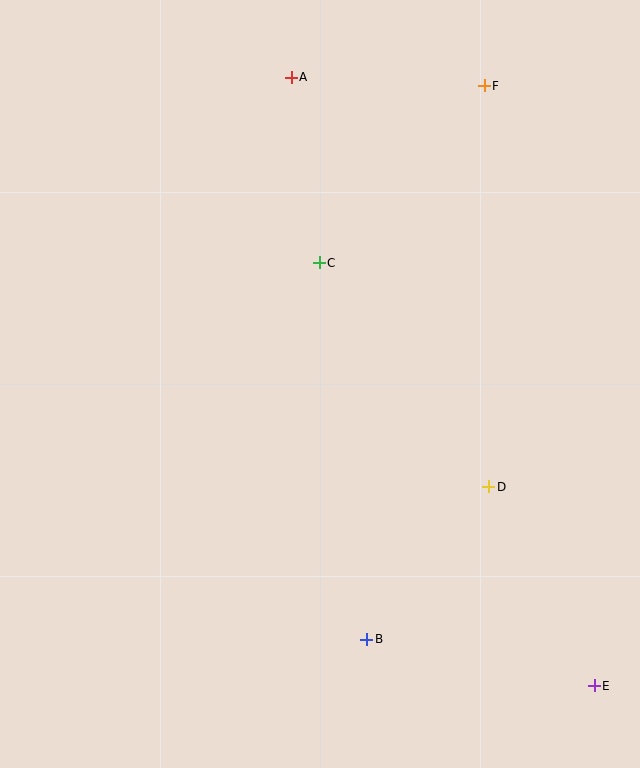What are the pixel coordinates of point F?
Point F is at (484, 86).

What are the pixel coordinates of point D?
Point D is at (489, 487).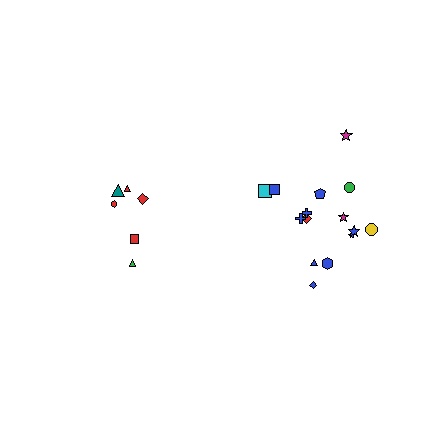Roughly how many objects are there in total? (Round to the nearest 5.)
Roughly 20 objects in total.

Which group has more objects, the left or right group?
The right group.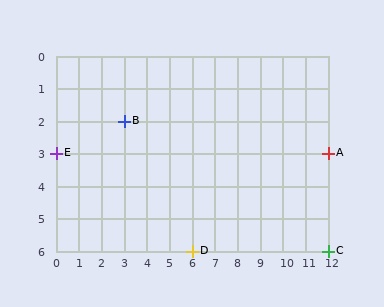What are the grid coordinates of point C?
Point C is at grid coordinates (12, 6).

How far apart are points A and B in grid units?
Points A and B are 9 columns and 1 row apart (about 9.1 grid units diagonally).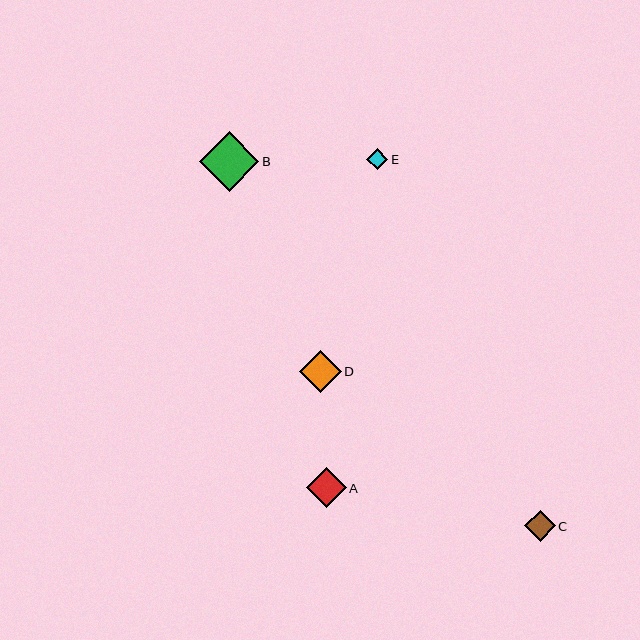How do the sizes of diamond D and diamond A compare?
Diamond D and diamond A are approximately the same size.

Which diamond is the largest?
Diamond B is the largest with a size of approximately 60 pixels.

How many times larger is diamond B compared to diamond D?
Diamond B is approximately 1.4 times the size of diamond D.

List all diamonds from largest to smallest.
From largest to smallest: B, D, A, C, E.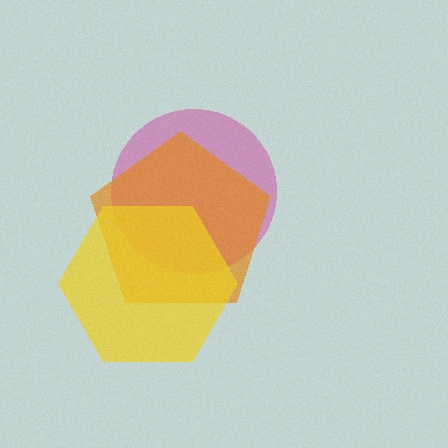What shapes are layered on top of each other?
The layered shapes are: a magenta circle, an orange pentagon, a yellow hexagon.